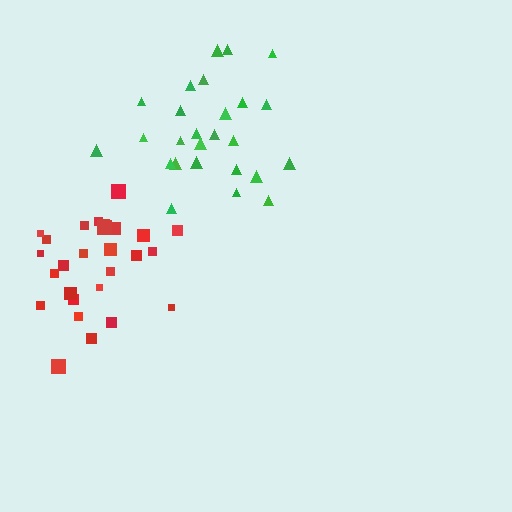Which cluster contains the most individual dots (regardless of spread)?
Red (27).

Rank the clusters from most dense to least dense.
red, green.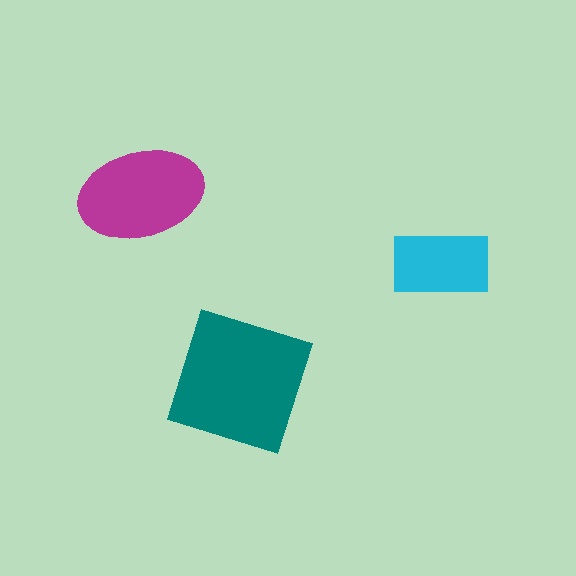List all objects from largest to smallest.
The teal square, the magenta ellipse, the cyan rectangle.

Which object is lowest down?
The teal square is bottommost.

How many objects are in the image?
There are 3 objects in the image.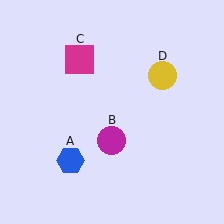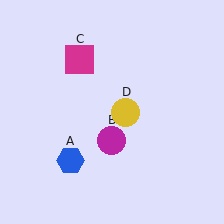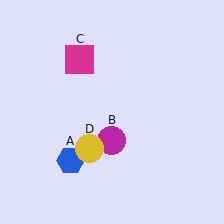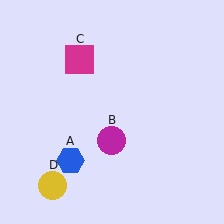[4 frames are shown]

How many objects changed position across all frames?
1 object changed position: yellow circle (object D).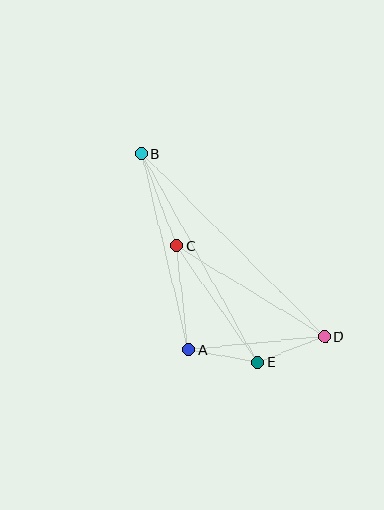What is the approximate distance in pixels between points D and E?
The distance between D and E is approximately 72 pixels.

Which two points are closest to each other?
Points A and E are closest to each other.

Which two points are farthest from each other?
Points B and D are farthest from each other.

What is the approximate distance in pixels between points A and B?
The distance between A and B is approximately 202 pixels.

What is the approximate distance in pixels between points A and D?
The distance between A and D is approximately 137 pixels.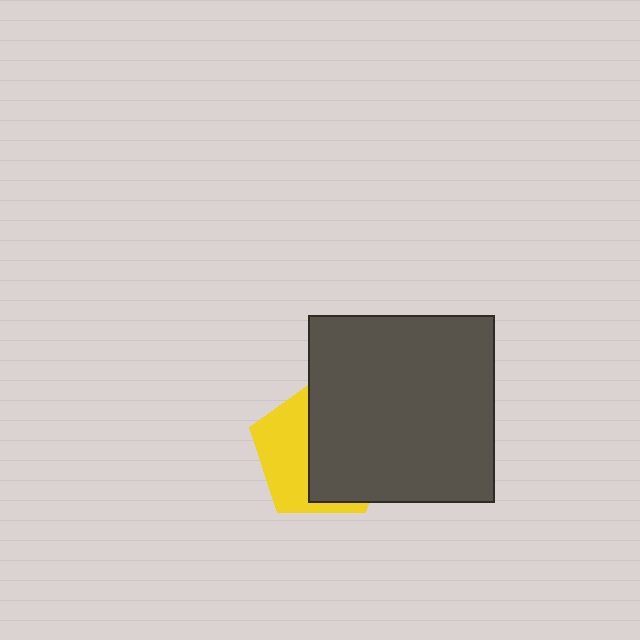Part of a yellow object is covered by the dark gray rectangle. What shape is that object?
It is a pentagon.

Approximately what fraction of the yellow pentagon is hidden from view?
Roughly 59% of the yellow pentagon is hidden behind the dark gray rectangle.